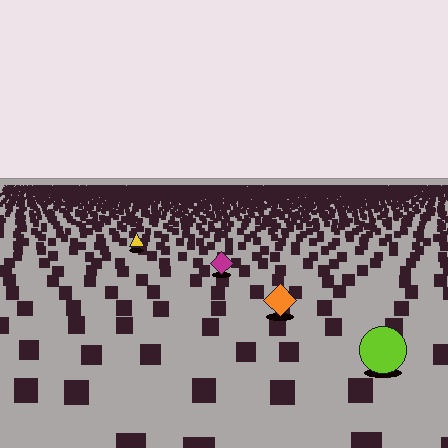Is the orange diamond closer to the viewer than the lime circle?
No. The lime circle is closer — you can tell from the texture gradient: the ground texture is coarser near it.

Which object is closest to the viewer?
The lime circle is closest. The texture marks near it are larger and more spread out.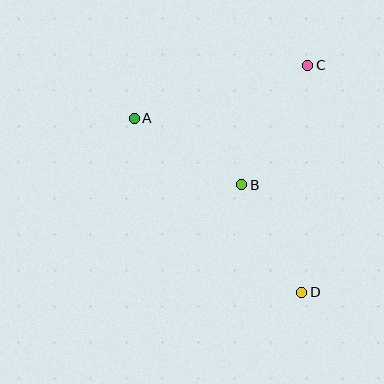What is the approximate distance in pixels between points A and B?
The distance between A and B is approximately 126 pixels.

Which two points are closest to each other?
Points B and D are closest to each other.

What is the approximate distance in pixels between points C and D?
The distance between C and D is approximately 227 pixels.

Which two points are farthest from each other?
Points A and D are farthest from each other.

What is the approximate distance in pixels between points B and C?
The distance between B and C is approximately 136 pixels.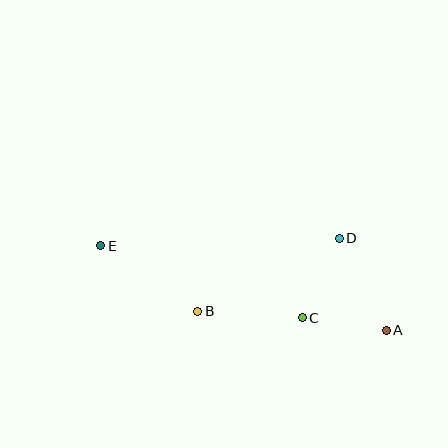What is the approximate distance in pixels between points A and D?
The distance between A and D is approximately 103 pixels.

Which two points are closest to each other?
Points A and C are closest to each other.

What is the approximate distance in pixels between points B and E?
The distance between B and E is approximately 117 pixels.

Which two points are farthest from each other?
Points A and E are farthest from each other.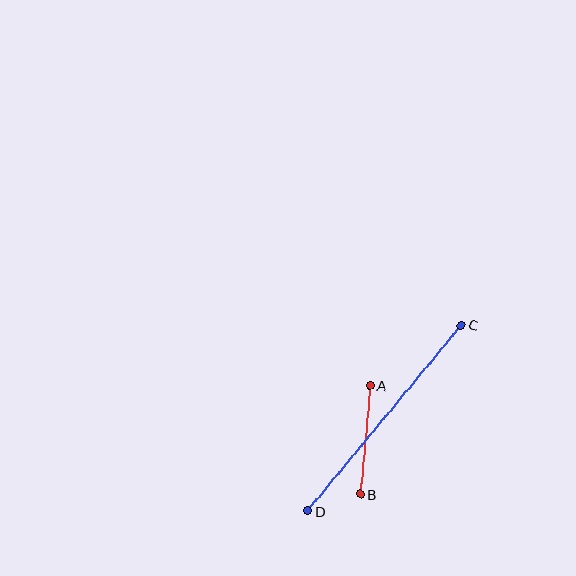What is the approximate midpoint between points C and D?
The midpoint is at approximately (384, 418) pixels.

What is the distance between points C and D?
The distance is approximately 241 pixels.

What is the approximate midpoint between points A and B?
The midpoint is at approximately (365, 440) pixels.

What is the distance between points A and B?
The distance is approximately 109 pixels.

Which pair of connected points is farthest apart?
Points C and D are farthest apart.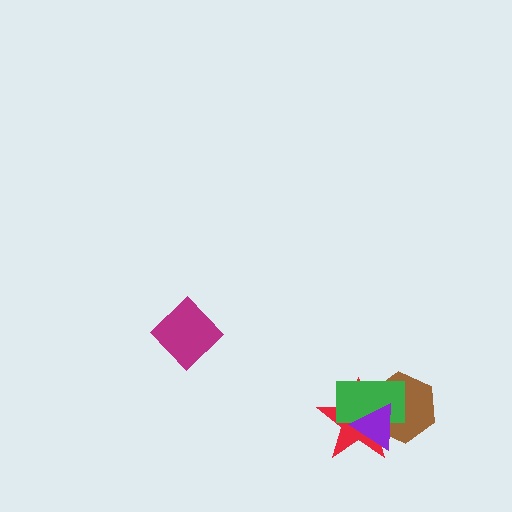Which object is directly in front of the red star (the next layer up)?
The green rectangle is directly in front of the red star.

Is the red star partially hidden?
Yes, it is partially covered by another shape.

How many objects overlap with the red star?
3 objects overlap with the red star.